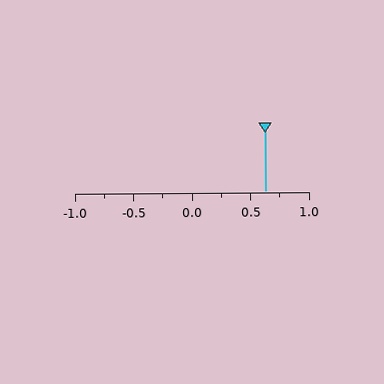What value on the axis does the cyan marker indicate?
The marker indicates approximately 0.62.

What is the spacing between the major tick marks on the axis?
The major ticks are spaced 0.5 apart.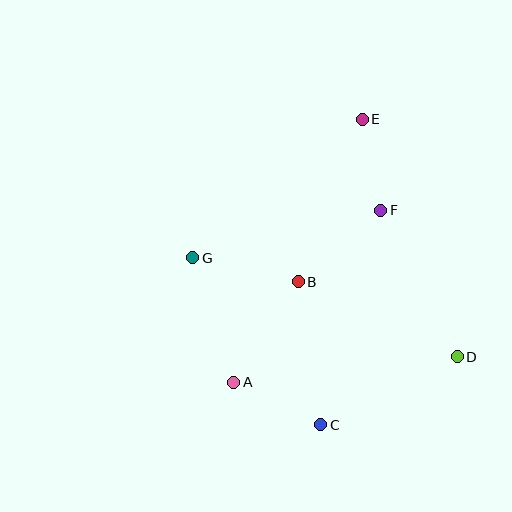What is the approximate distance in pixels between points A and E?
The distance between A and E is approximately 293 pixels.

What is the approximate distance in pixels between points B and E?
The distance between B and E is approximately 175 pixels.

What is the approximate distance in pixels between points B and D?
The distance between B and D is approximately 176 pixels.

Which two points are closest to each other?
Points E and F are closest to each other.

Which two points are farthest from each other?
Points C and E are farthest from each other.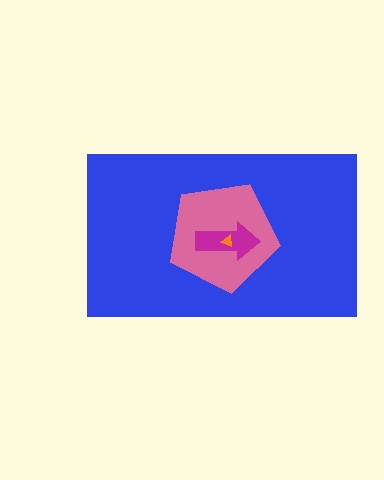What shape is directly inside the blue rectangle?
The pink pentagon.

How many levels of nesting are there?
4.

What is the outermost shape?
The blue rectangle.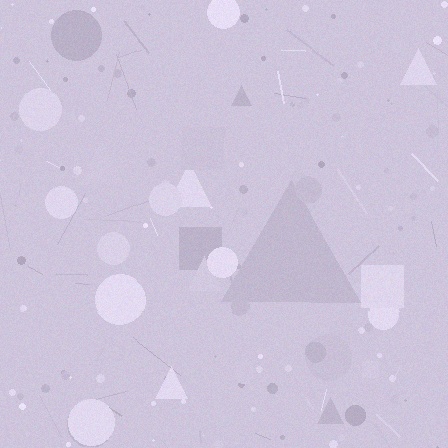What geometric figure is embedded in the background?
A triangle is embedded in the background.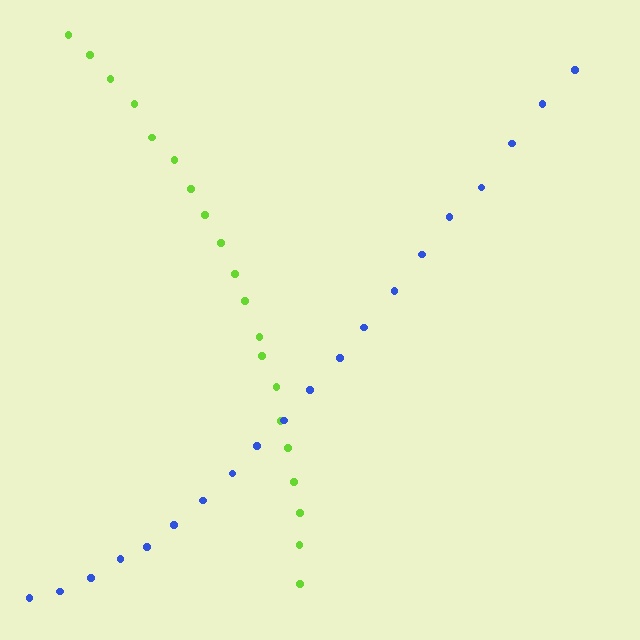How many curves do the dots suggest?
There are 2 distinct paths.